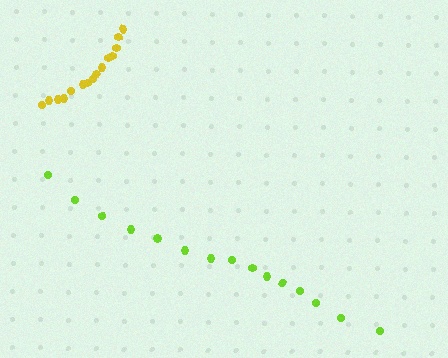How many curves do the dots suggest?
There are 2 distinct paths.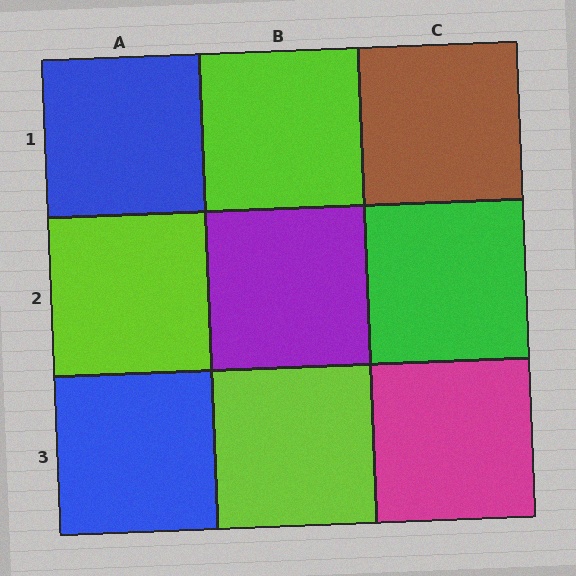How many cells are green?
1 cell is green.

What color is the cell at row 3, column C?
Magenta.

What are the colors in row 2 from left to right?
Lime, purple, green.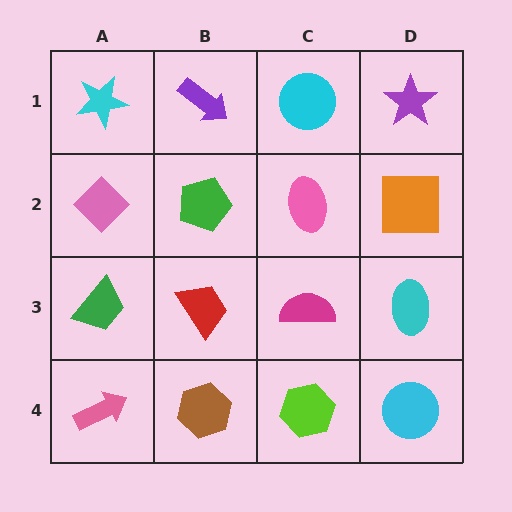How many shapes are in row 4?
4 shapes.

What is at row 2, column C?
A pink ellipse.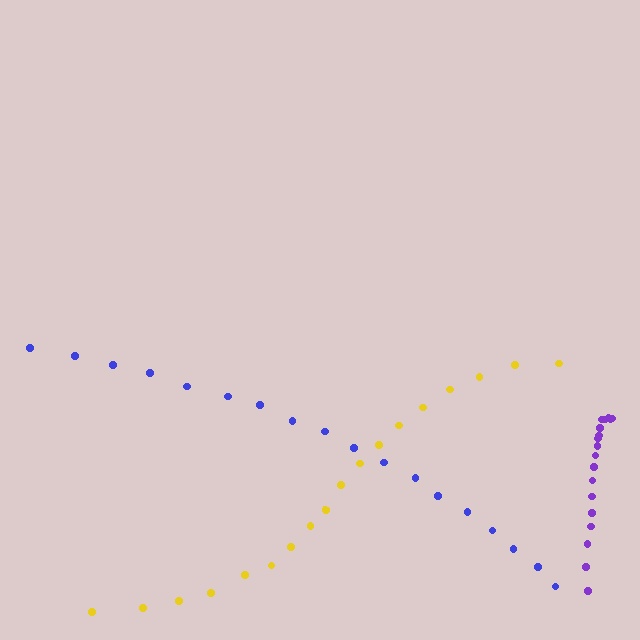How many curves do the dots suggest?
There are 3 distinct paths.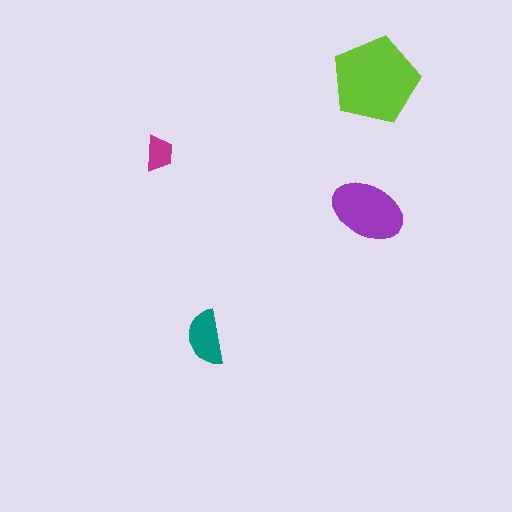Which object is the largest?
The lime pentagon.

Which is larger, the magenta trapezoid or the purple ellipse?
The purple ellipse.